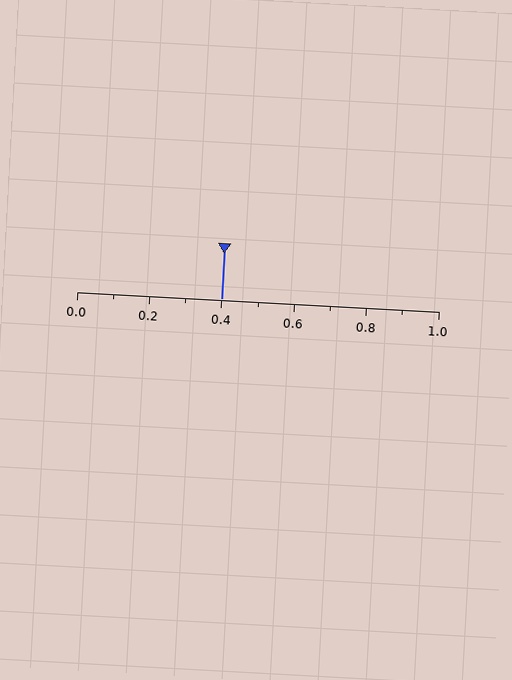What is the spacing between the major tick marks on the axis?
The major ticks are spaced 0.2 apart.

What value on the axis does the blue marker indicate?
The marker indicates approximately 0.4.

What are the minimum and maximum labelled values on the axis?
The axis runs from 0.0 to 1.0.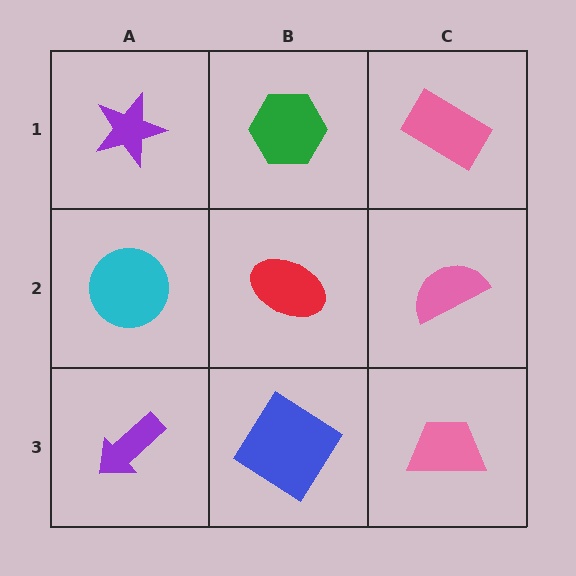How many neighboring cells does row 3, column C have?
2.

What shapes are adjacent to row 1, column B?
A red ellipse (row 2, column B), a purple star (row 1, column A), a pink rectangle (row 1, column C).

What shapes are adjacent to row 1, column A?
A cyan circle (row 2, column A), a green hexagon (row 1, column B).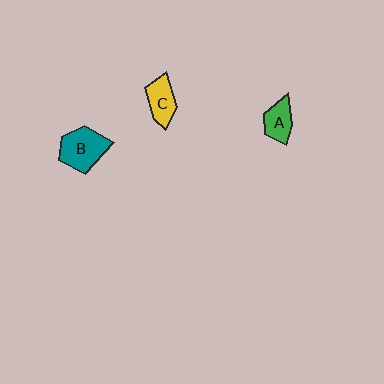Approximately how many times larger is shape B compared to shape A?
Approximately 1.6 times.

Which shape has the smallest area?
Shape A (green).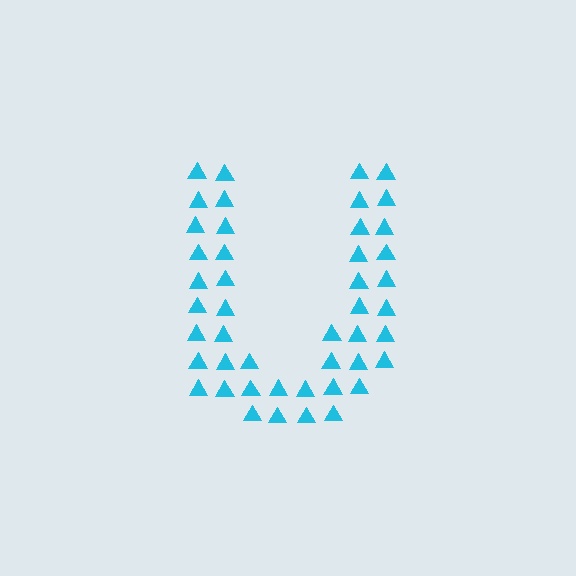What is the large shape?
The large shape is the letter U.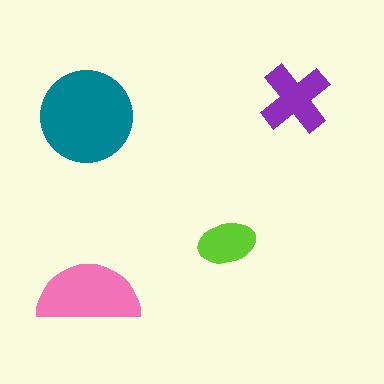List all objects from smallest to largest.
The lime ellipse, the purple cross, the pink semicircle, the teal circle.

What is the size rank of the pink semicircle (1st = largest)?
2nd.